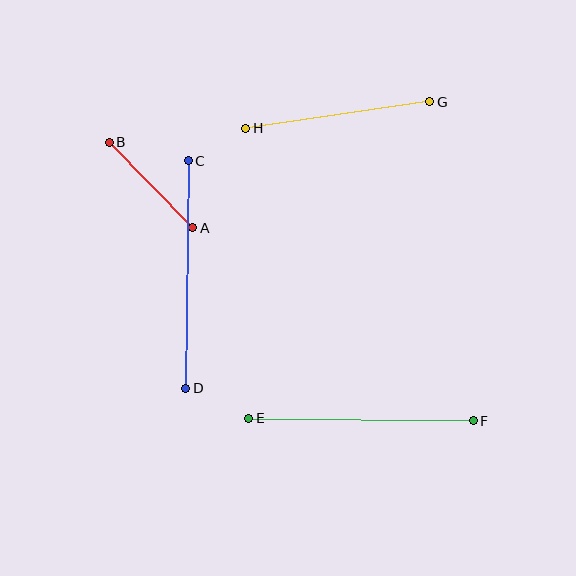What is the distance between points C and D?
The distance is approximately 227 pixels.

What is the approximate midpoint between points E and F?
The midpoint is at approximately (361, 419) pixels.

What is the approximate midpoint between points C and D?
The midpoint is at approximately (187, 275) pixels.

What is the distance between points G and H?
The distance is approximately 186 pixels.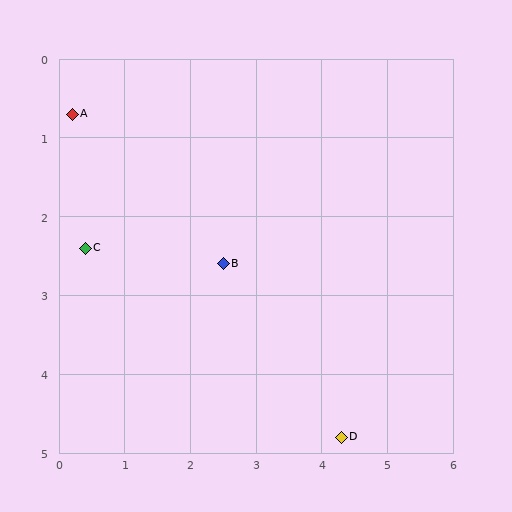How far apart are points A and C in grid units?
Points A and C are about 1.7 grid units apart.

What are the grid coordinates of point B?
Point B is at approximately (2.5, 2.6).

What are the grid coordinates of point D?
Point D is at approximately (4.3, 4.8).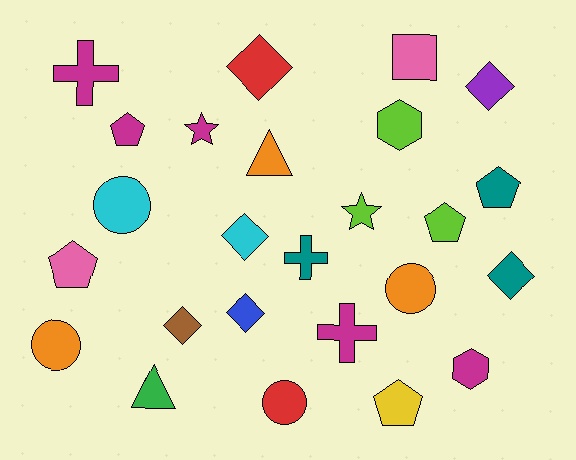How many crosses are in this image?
There are 3 crosses.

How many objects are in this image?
There are 25 objects.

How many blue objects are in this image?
There is 1 blue object.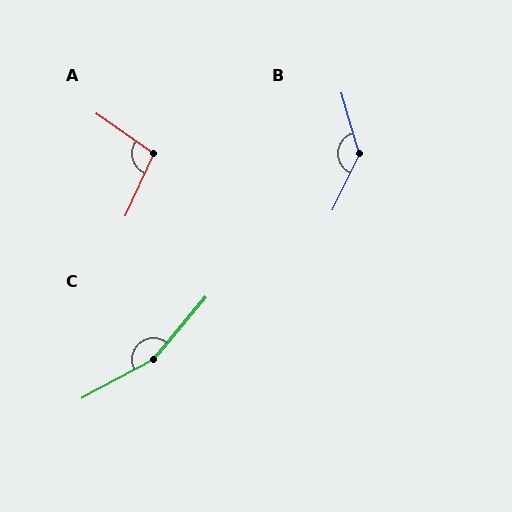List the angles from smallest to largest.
A (100°), B (137°), C (158°).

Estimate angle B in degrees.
Approximately 137 degrees.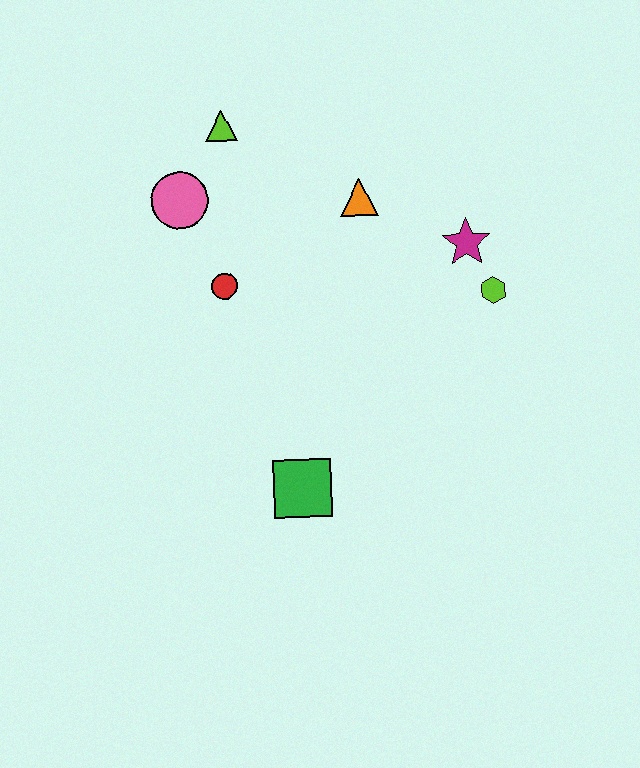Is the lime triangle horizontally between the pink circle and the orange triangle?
Yes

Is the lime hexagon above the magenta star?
No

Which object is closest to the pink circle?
The lime triangle is closest to the pink circle.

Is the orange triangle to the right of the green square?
Yes